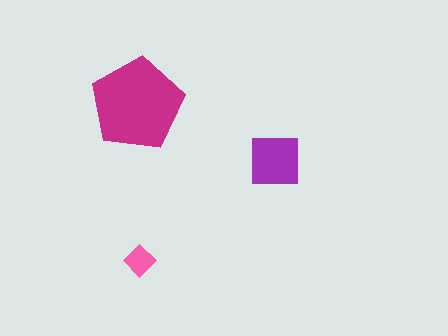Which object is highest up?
The magenta pentagon is topmost.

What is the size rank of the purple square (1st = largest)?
2nd.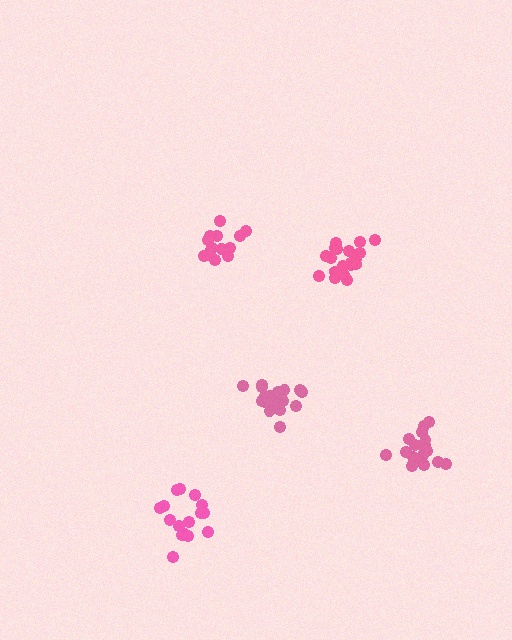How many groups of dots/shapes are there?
There are 5 groups.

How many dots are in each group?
Group 1: 20 dots, Group 2: 19 dots, Group 3: 19 dots, Group 4: 16 dots, Group 5: 14 dots (88 total).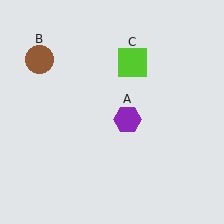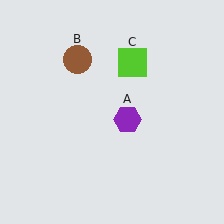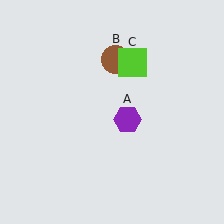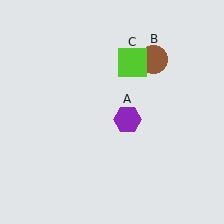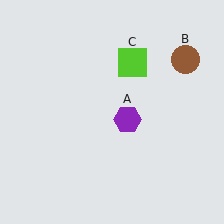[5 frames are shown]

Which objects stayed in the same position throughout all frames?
Purple hexagon (object A) and lime square (object C) remained stationary.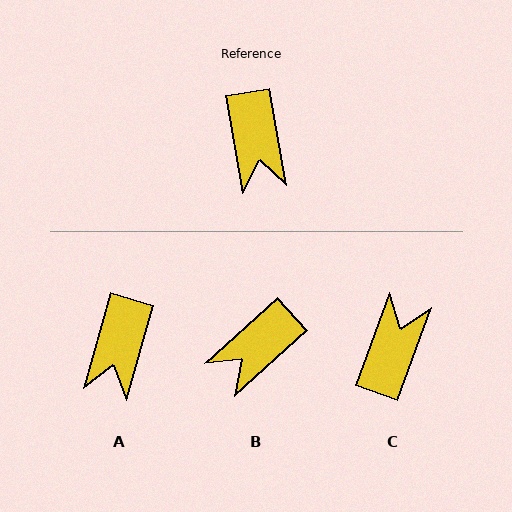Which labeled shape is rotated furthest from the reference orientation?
C, about 150 degrees away.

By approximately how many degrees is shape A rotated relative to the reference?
Approximately 26 degrees clockwise.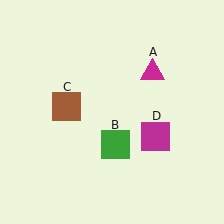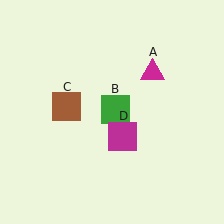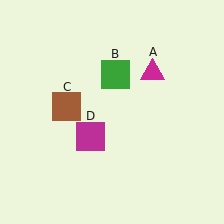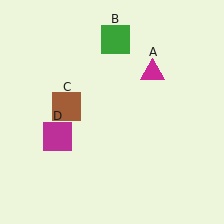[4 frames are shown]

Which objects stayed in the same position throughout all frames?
Magenta triangle (object A) and brown square (object C) remained stationary.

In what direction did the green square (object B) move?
The green square (object B) moved up.